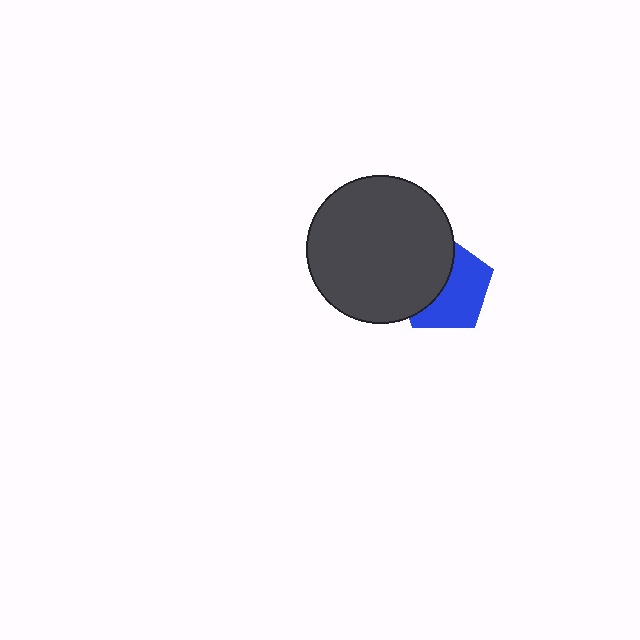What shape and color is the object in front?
The object in front is a dark gray circle.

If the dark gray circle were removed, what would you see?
You would see the complete blue pentagon.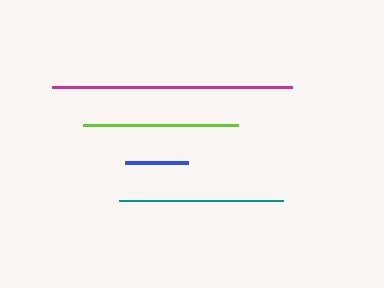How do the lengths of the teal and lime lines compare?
The teal and lime lines are approximately the same length.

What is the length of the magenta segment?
The magenta segment is approximately 240 pixels long.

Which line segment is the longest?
The magenta line is the longest at approximately 240 pixels.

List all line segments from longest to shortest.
From longest to shortest: magenta, teal, lime, blue.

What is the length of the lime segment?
The lime segment is approximately 155 pixels long.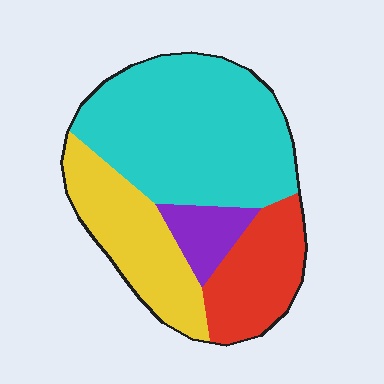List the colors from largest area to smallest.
From largest to smallest: cyan, yellow, red, purple.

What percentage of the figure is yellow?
Yellow covers 24% of the figure.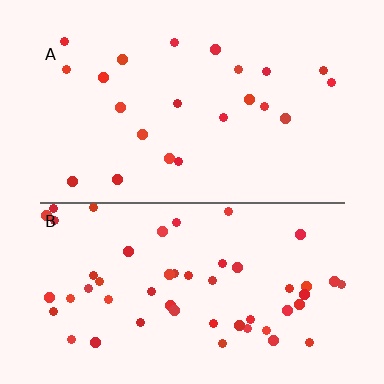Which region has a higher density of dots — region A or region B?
B (the bottom).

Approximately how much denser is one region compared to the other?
Approximately 2.3× — region B over region A.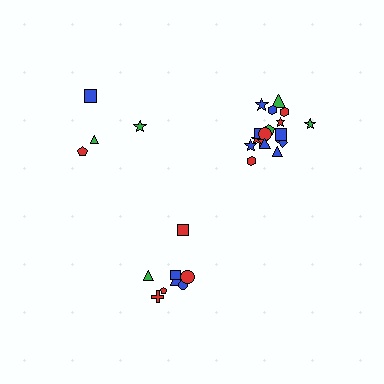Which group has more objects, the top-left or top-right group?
The top-right group.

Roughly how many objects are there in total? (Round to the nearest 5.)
Roughly 30 objects in total.